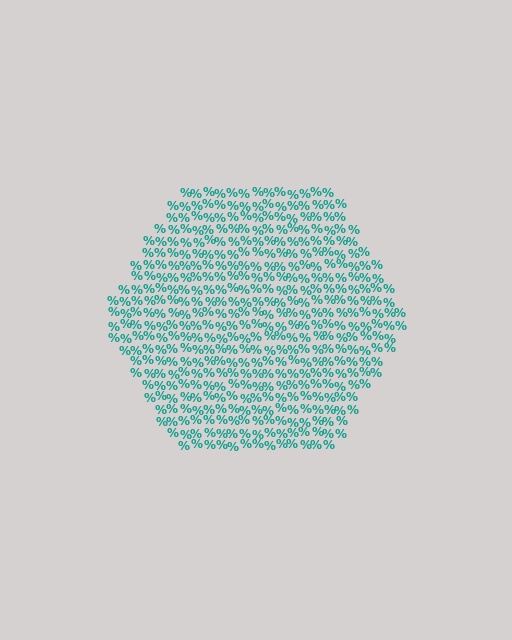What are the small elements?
The small elements are percent signs.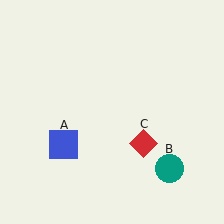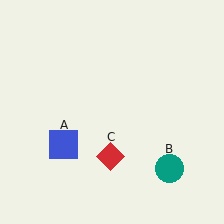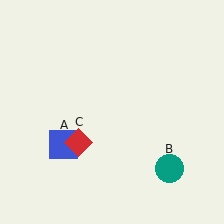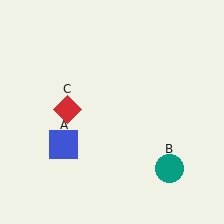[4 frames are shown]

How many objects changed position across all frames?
1 object changed position: red diamond (object C).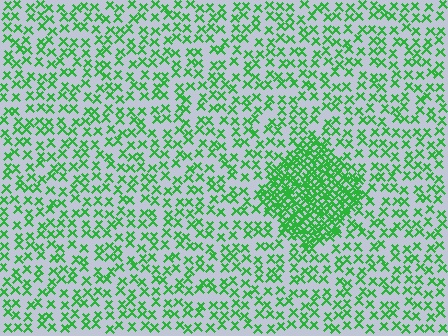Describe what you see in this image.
The image contains small green elements arranged at two different densities. A diamond-shaped region is visible where the elements are more densely packed than the surrounding area.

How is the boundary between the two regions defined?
The boundary is defined by a change in element density (approximately 2.8x ratio). All elements are the same color, size, and shape.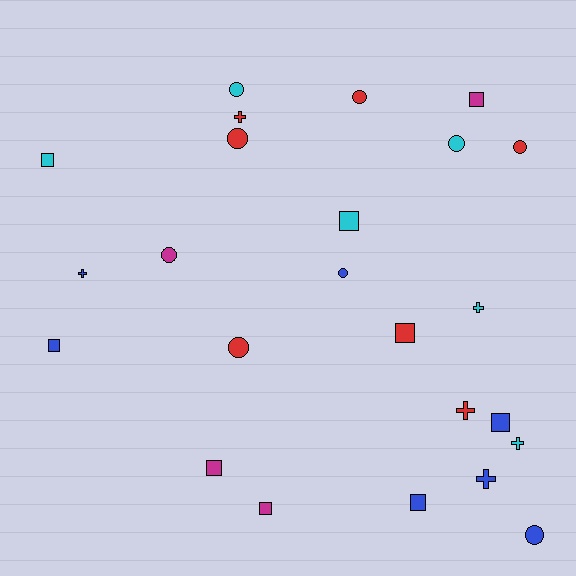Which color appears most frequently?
Blue, with 7 objects.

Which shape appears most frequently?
Circle, with 9 objects.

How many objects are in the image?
There are 24 objects.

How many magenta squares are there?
There are 3 magenta squares.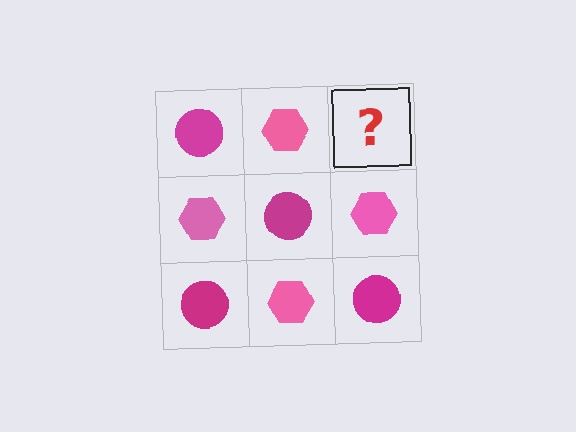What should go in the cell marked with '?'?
The missing cell should contain a magenta circle.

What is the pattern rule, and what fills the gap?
The rule is that it alternates magenta circle and pink hexagon in a checkerboard pattern. The gap should be filled with a magenta circle.